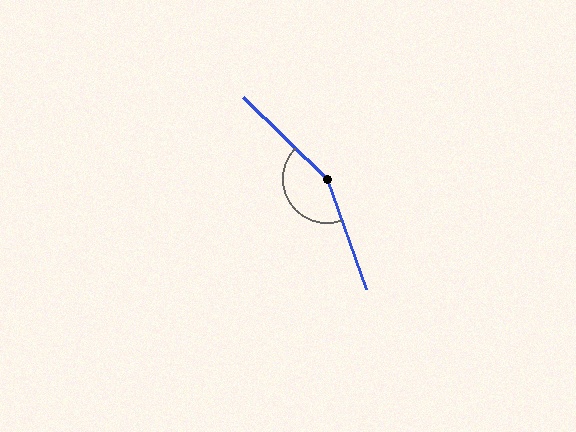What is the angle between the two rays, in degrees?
Approximately 154 degrees.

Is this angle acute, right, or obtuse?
It is obtuse.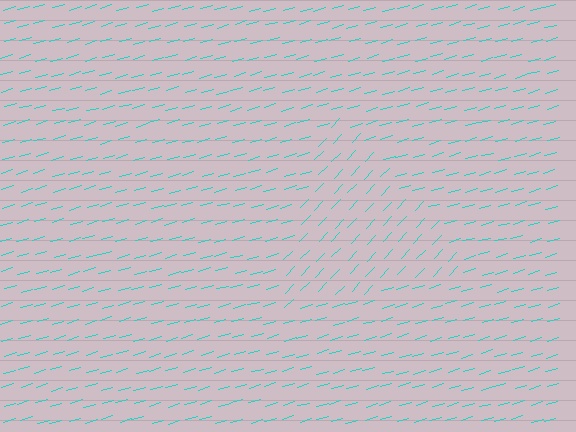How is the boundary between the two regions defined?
The boundary is defined purely by a change in line orientation (approximately 30 degrees difference). All lines are the same color and thickness.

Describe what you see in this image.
The image is filled with small cyan line segments. A triangle region in the image has lines oriented differently from the surrounding lines, creating a visible texture boundary.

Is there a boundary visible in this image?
Yes, there is a texture boundary formed by a change in line orientation.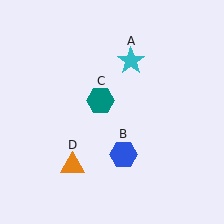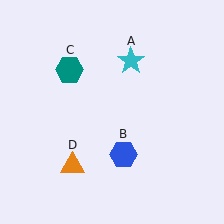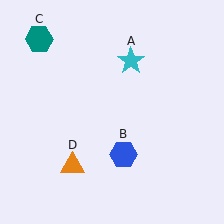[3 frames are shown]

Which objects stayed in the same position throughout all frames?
Cyan star (object A) and blue hexagon (object B) and orange triangle (object D) remained stationary.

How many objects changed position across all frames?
1 object changed position: teal hexagon (object C).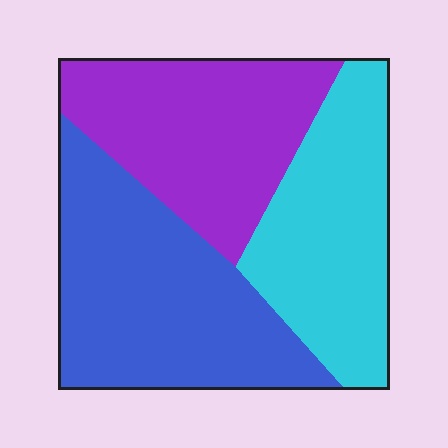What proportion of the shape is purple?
Purple covers around 30% of the shape.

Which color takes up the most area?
Blue, at roughly 40%.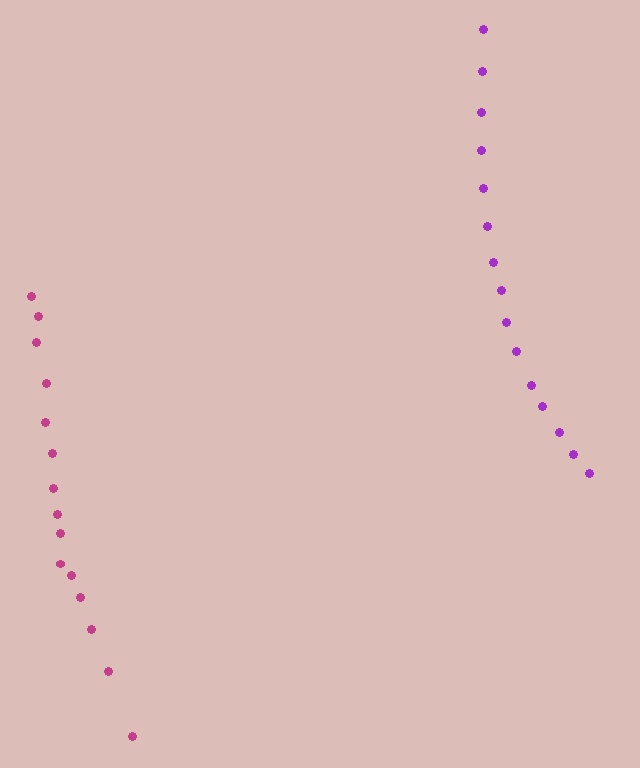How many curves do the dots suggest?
There are 2 distinct paths.